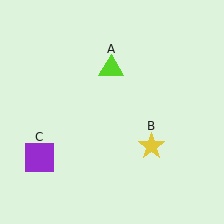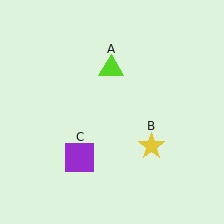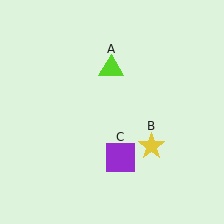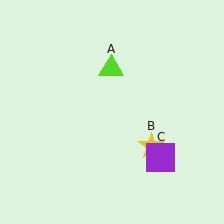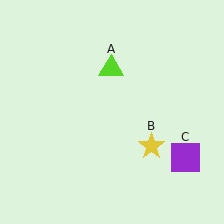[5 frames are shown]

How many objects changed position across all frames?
1 object changed position: purple square (object C).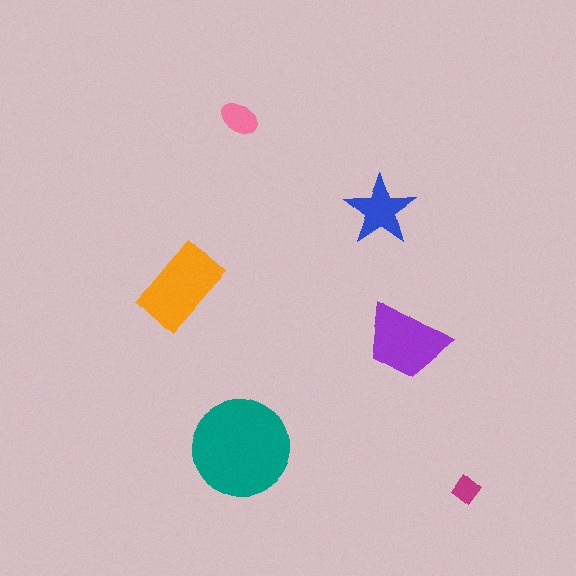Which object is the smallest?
The magenta diamond.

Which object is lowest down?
The magenta diamond is bottommost.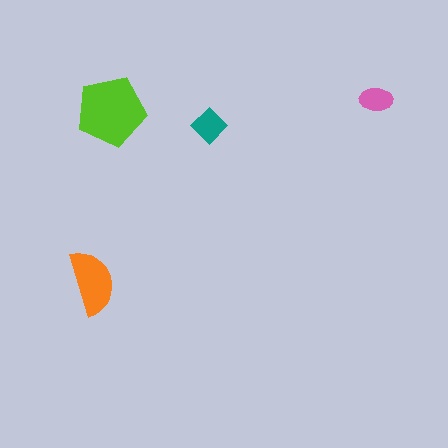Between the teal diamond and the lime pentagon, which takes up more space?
The lime pentagon.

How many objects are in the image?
There are 4 objects in the image.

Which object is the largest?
The lime pentagon.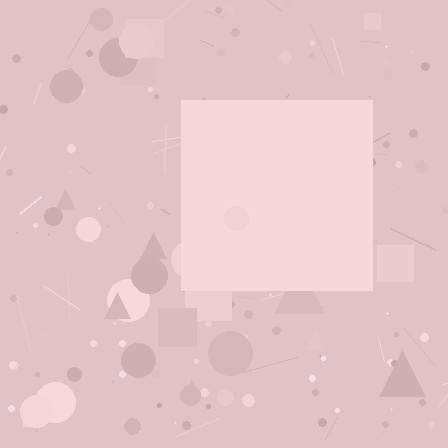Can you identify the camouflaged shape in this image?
The camouflaged shape is a square.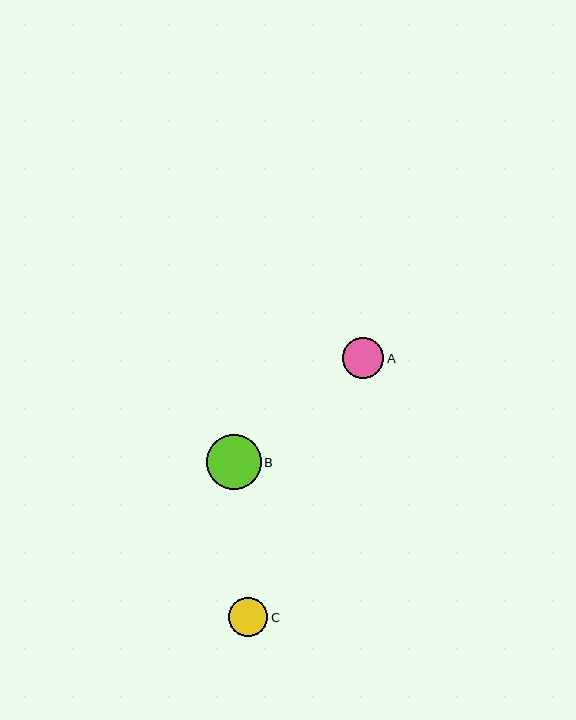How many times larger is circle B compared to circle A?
Circle B is approximately 1.3 times the size of circle A.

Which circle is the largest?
Circle B is the largest with a size of approximately 55 pixels.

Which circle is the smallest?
Circle C is the smallest with a size of approximately 39 pixels.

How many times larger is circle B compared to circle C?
Circle B is approximately 1.4 times the size of circle C.